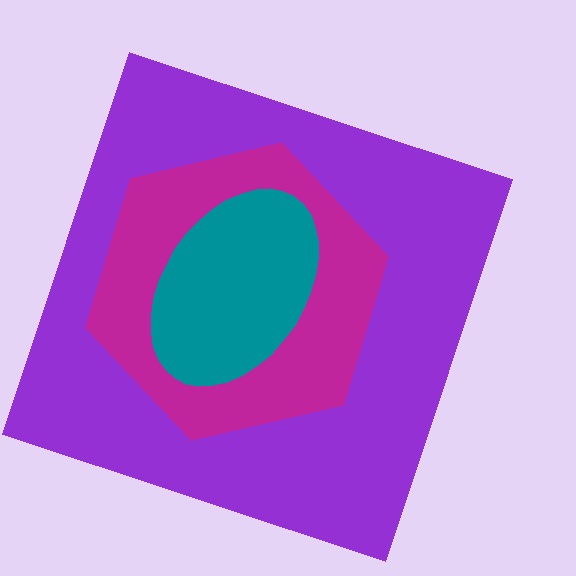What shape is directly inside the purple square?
The magenta hexagon.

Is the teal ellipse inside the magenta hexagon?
Yes.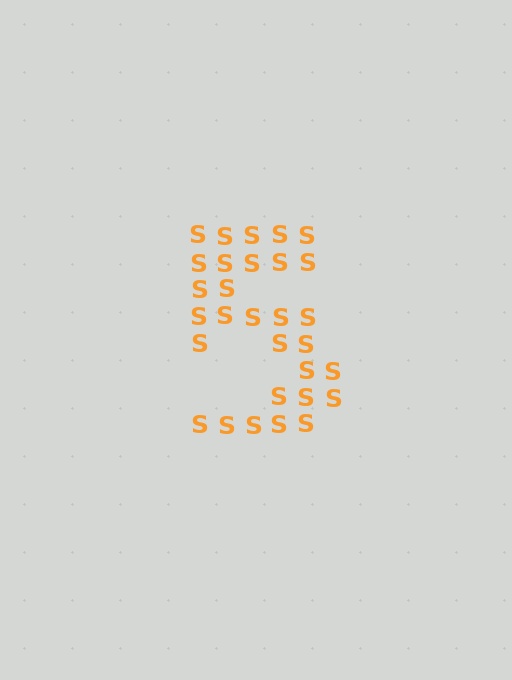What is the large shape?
The large shape is the digit 5.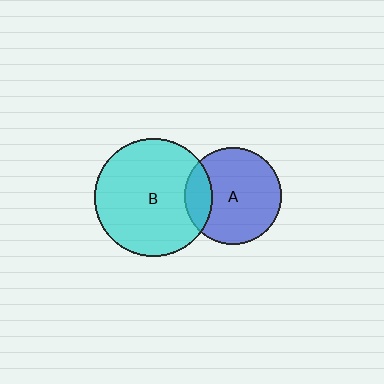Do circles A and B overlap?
Yes.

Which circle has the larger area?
Circle B (cyan).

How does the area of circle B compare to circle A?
Approximately 1.5 times.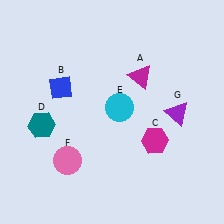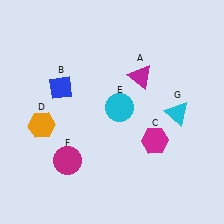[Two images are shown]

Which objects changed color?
D changed from teal to orange. F changed from pink to magenta. G changed from purple to cyan.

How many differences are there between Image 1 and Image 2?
There are 3 differences between the two images.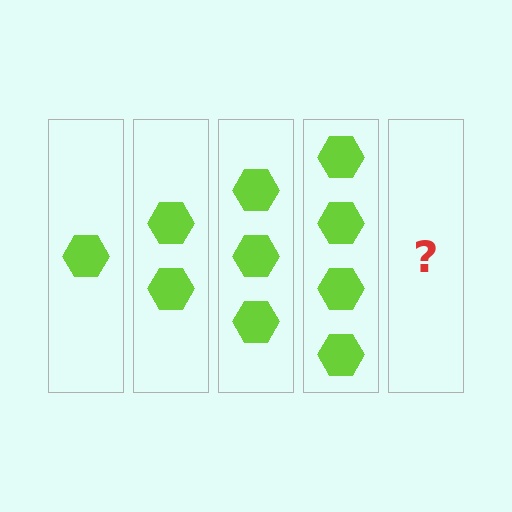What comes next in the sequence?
The next element should be 5 hexagons.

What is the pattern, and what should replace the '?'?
The pattern is that each step adds one more hexagon. The '?' should be 5 hexagons.